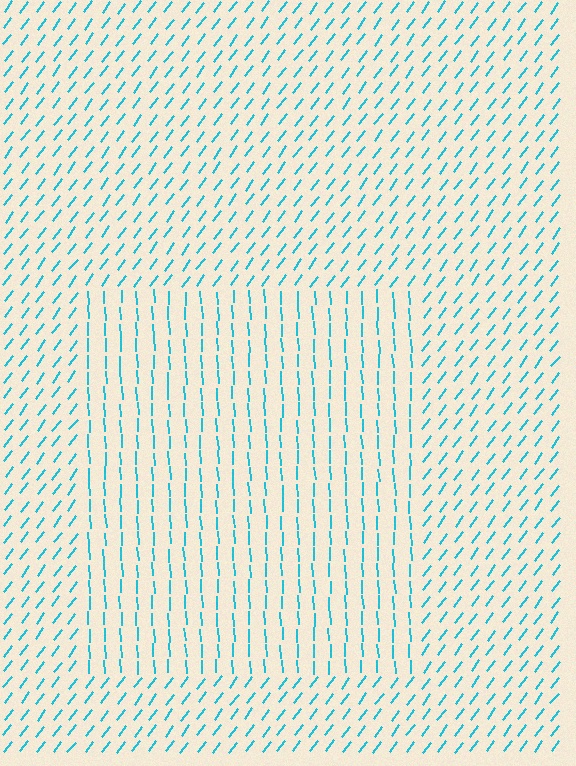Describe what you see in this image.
The image is filled with small cyan line segments. A rectangle region in the image has lines oriented differently from the surrounding lines, creating a visible texture boundary.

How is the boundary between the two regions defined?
The boundary is defined purely by a change in line orientation (approximately 40 degrees difference). All lines are the same color and thickness.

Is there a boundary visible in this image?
Yes, there is a texture boundary formed by a change in line orientation.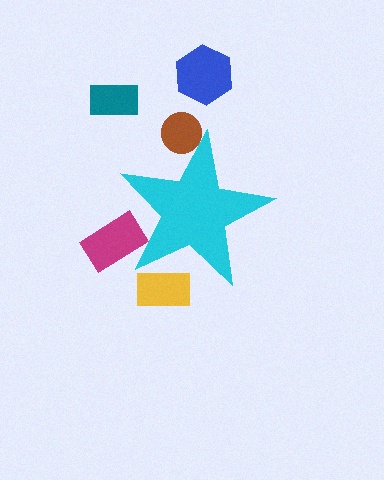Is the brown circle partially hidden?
Yes, the brown circle is partially hidden behind the cyan star.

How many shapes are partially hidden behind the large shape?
3 shapes are partially hidden.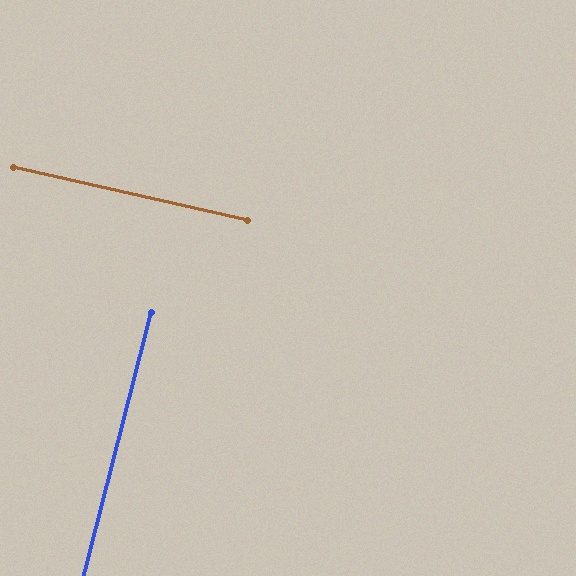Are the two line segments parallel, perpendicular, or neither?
Perpendicular — they meet at approximately 88°.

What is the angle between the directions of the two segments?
Approximately 88 degrees.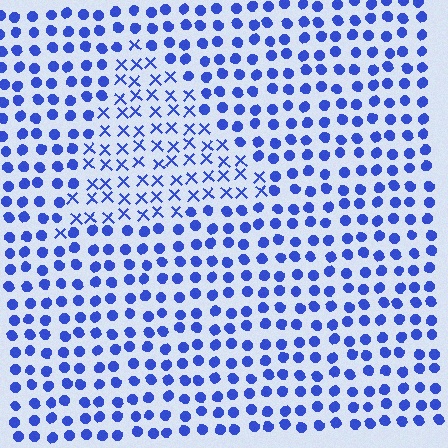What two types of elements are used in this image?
The image uses X marks inside the triangle region and circles outside it.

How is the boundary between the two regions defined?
The boundary is defined by a change in element shape: X marks inside vs. circles outside. All elements share the same color and spacing.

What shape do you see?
I see a triangle.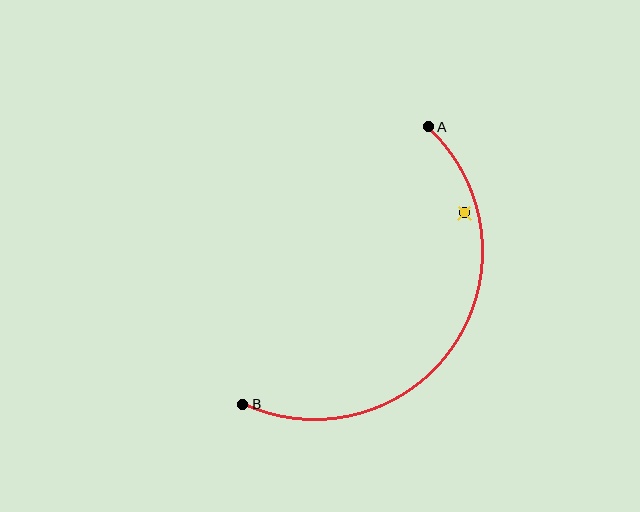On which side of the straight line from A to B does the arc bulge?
The arc bulges below and to the right of the straight line connecting A and B.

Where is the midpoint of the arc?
The arc midpoint is the point on the curve farthest from the straight line joining A and B. It sits below and to the right of that line.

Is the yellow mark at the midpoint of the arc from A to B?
No — the yellow mark does not lie on the arc at all. It sits slightly inside the curve.